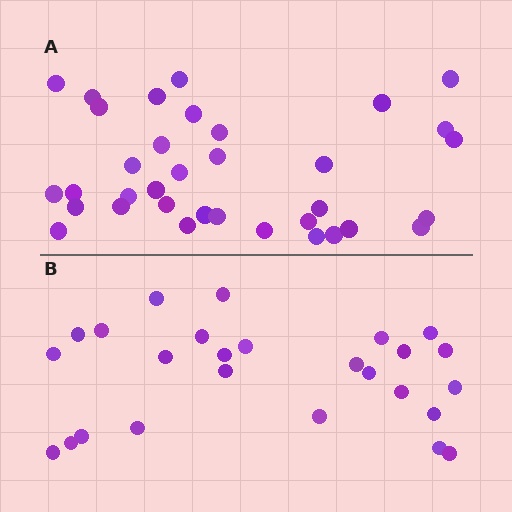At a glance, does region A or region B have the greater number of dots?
Region A (the top region) has more dots.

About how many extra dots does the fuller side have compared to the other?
Region A has roughly 8 or so more dots than region B.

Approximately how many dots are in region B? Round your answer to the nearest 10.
About 30 dots. (The exact count is 26, which rounds to 30.)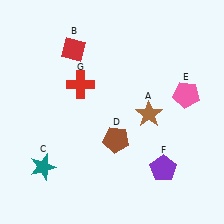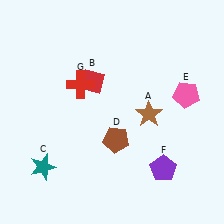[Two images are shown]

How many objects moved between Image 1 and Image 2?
1 object moved between the two images.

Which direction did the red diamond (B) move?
The red diamond (B) moved down.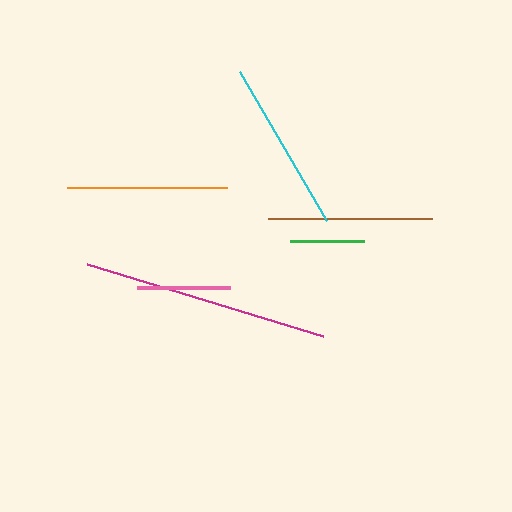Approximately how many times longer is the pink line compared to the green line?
The pink line is approximately 1.3 times the length of the green line.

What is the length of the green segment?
The green segment is approximately 73 pixels long.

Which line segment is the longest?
The magenta line is the longest at approximately 247 pixels.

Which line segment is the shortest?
The green line is the shortest at approximately 73 pixels.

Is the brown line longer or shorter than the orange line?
The brown line is longer than the orange line.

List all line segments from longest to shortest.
From longest to shortest: magenta, cyan, brown, orange, pink, green.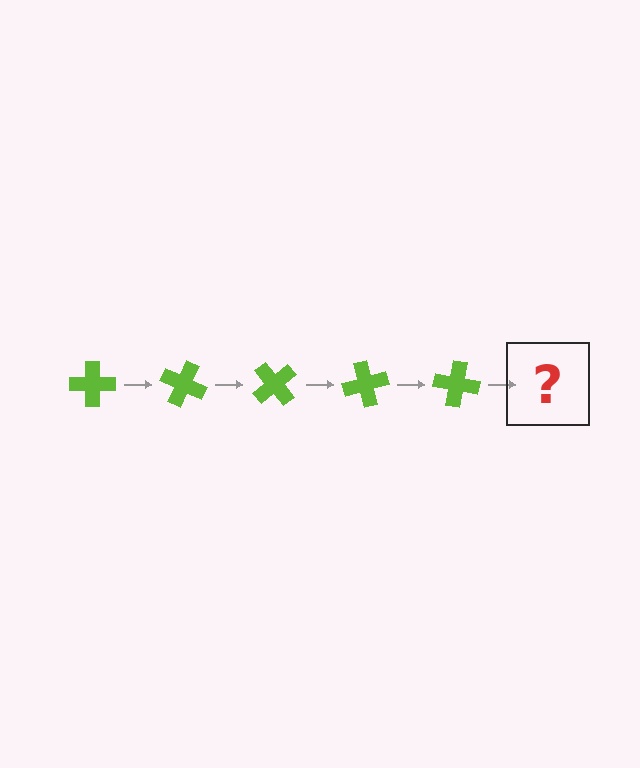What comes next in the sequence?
The next element should be a lime cross rotated 125 degrees.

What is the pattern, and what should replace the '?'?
The pattern is that the cross rotates 25 degrees each step. The '?' should be a lime cross rotated 125 degrees.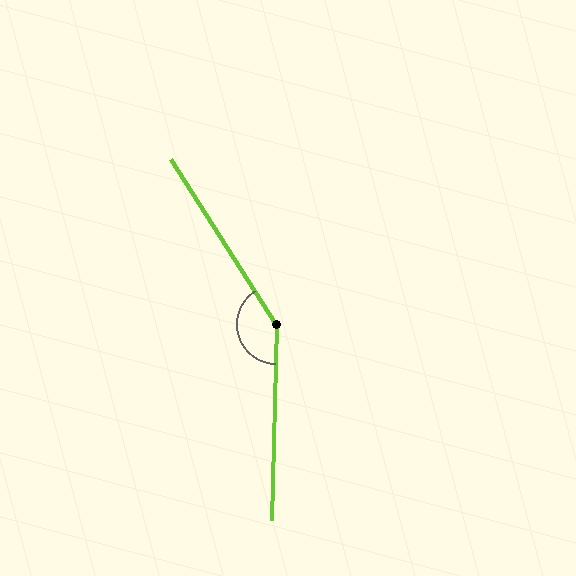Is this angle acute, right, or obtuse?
It is obtuse.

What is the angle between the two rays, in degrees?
Approximately 146 degrees.